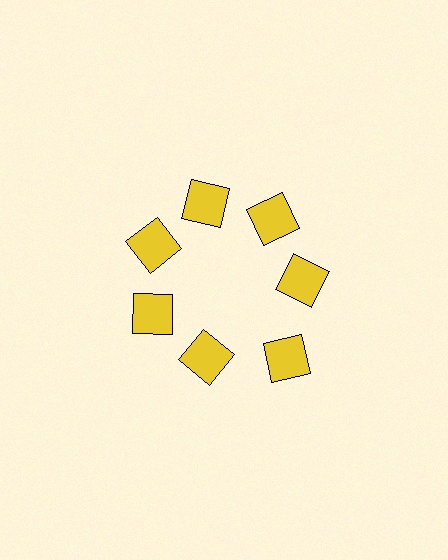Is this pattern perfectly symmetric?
No. The 7 yellow squares are arranged in a ring, but one element near the 5 o'clock position is pushed outward from the center, breaking the 7-fold rotational symmetry.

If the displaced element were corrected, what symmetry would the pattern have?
It would have 7-fold rotational symmetry — the pattern would map onto itself every 51 degrees.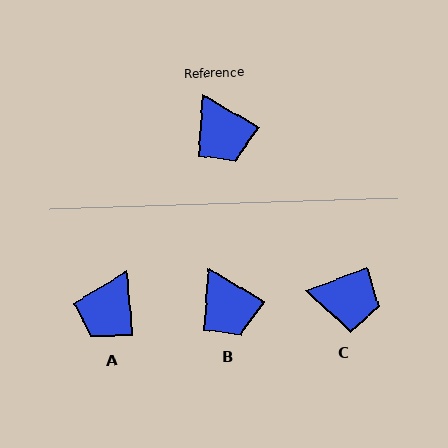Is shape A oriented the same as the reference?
No, it is off by about 55 degrees.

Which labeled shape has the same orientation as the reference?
B.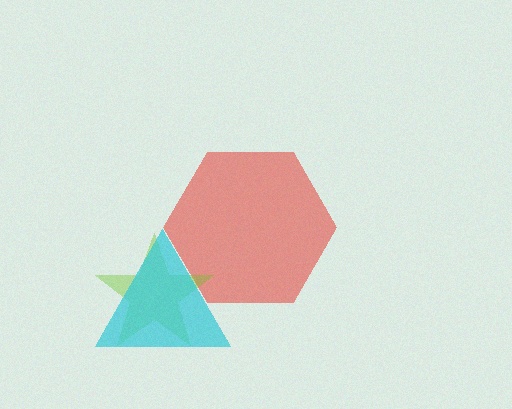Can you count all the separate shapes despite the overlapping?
Yes, there are 3 separate shapes.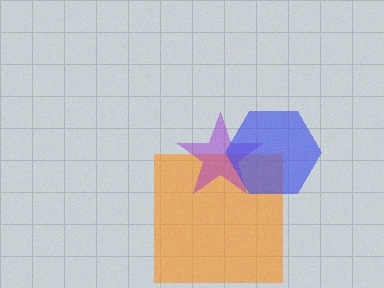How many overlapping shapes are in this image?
There are 3 overlapping shapes in the image.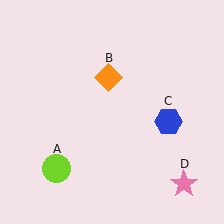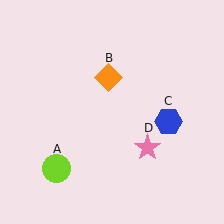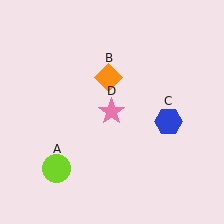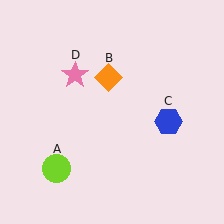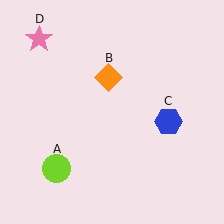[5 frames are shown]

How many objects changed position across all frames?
1 object changed position: pink star (object D).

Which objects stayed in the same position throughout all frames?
Lime circle (object A) and orange diamond (object B) and blue hexagon (object C) remained stationary.